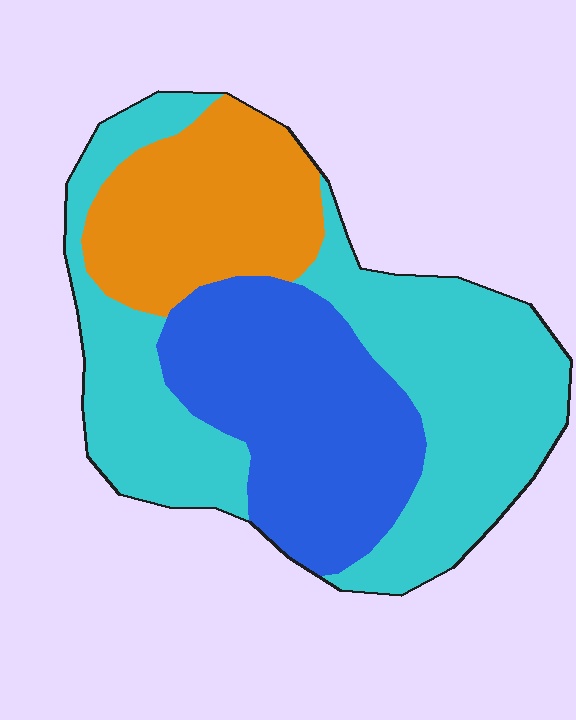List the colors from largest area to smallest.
From largest to smallest: cyan, blue, orange.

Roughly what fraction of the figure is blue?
Blue takes up between a sixth and a third of the figure.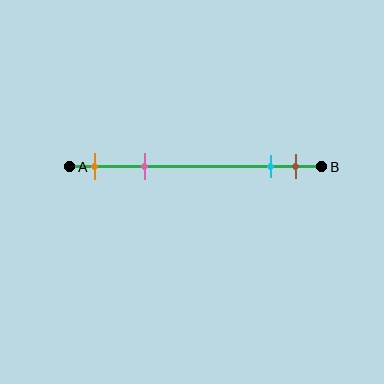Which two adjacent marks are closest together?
The cyan and brown marks are the closest adjacent pair.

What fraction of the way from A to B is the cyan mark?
The cyan mark is approximately 80% (0.8) of the way from A to B.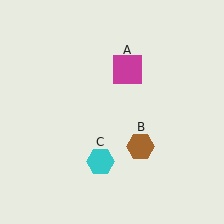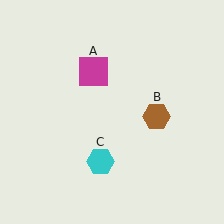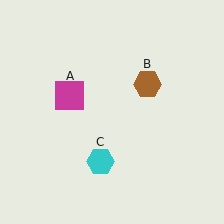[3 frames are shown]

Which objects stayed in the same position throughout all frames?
Cyan hexagon (object C) remained stationary.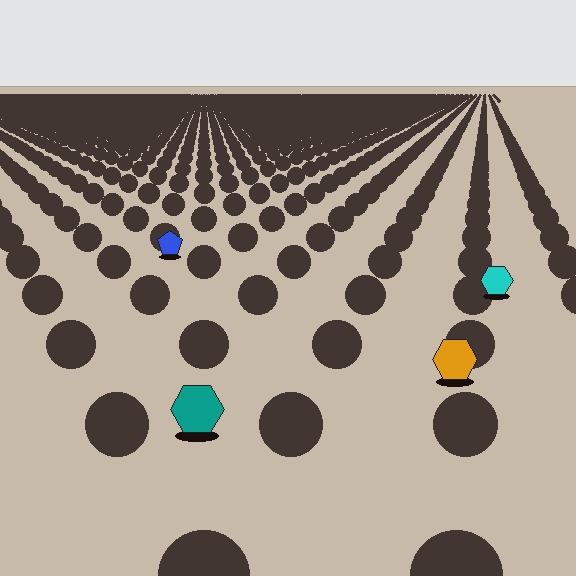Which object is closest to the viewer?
The teal hexagon is closest. The texture marks near it are larger and more spread out.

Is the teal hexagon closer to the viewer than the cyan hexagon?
Yes. The teal hexagon is closer — you can tell from the texture gradient: the ground texture is coarser near it.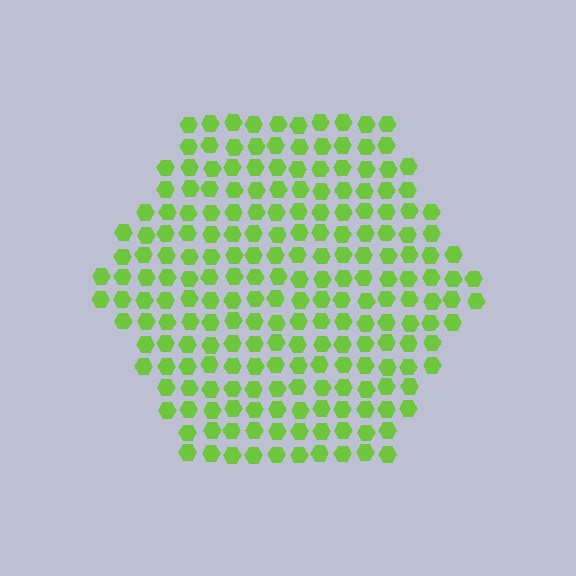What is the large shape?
The large shape is a hexagon.